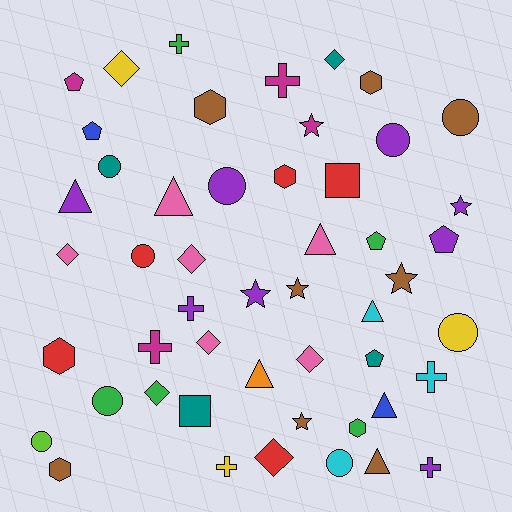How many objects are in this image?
There are 50 objects.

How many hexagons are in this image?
There are 6 hexagons.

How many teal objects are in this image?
There are 4 teal objects.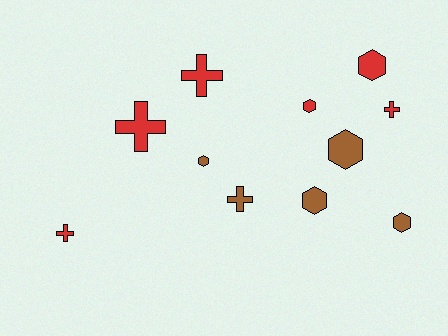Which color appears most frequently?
Red, with 6 objects.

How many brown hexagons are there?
There are 4 brown hexagons.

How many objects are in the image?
There are 11 objects.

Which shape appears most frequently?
Hexagon, with 6 objects.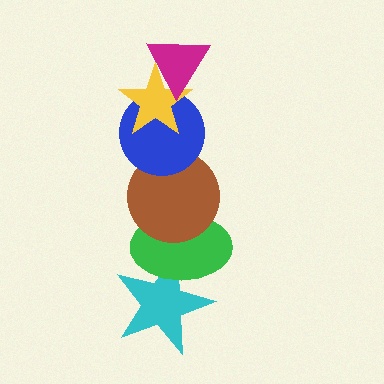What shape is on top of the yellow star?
The magenta triangle is on top of the yellow star.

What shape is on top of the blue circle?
The yellow star is on top of the blue circle.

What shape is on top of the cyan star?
The green ellipse is on top of the cyan star.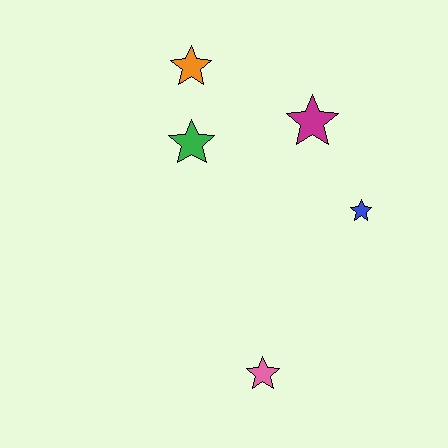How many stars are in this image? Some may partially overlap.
There are 5 stars.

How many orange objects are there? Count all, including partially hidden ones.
There is 1 orange object.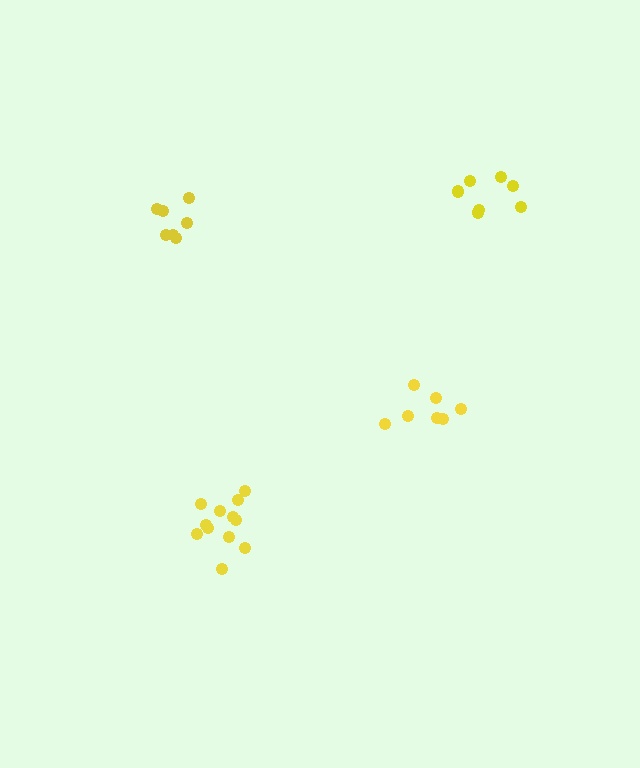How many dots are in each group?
Group 1: 12 dots, Group 2: 7 dots, Group 3: 7 dots, Group 4: 7 dots (33 total).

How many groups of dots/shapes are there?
There are 4 groups.